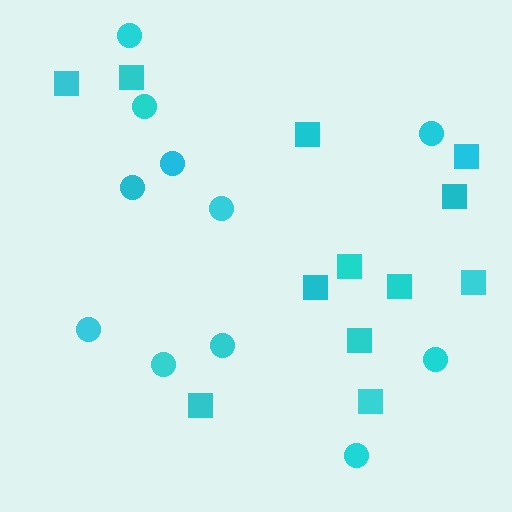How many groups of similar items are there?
There are 2 groups: one group of squares (12) and one group of circles (11).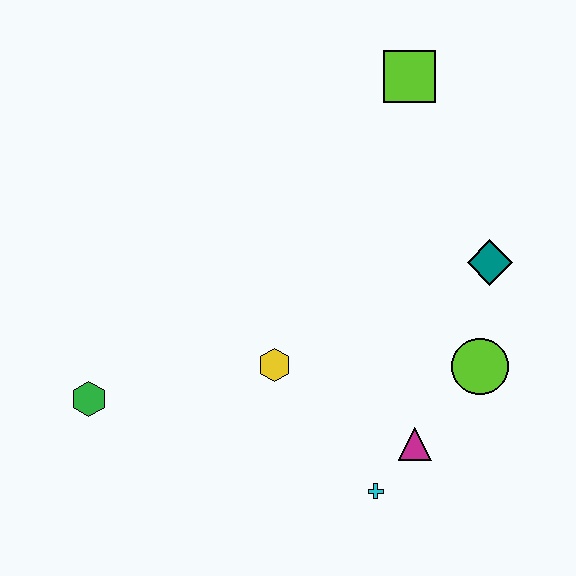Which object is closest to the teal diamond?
The lime circle is closest to the teal diamond.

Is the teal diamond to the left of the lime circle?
No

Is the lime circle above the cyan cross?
Yes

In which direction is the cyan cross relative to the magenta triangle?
The cyan cross is below the magenta triangle.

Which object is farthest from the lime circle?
The green hexagon is farthest from the lime circle.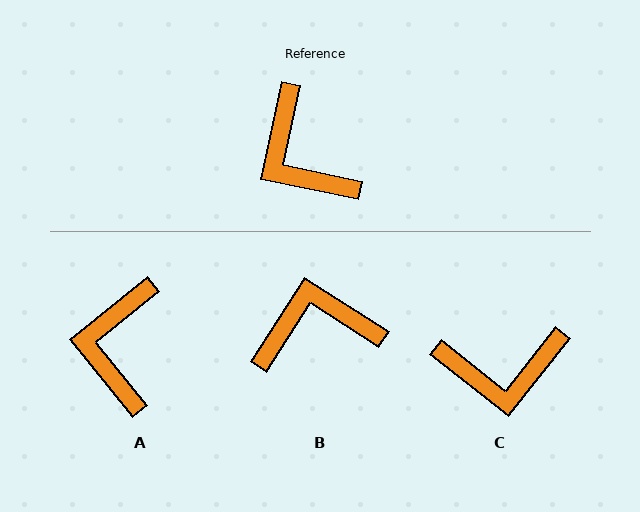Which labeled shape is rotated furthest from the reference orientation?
B, about 110 degrees away.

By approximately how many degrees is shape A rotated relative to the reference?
Approximately 39 degrees clockwise.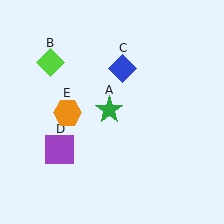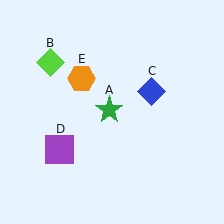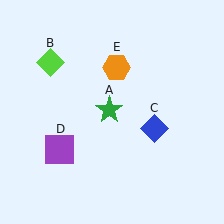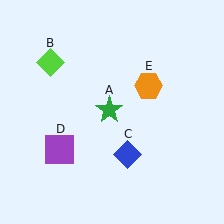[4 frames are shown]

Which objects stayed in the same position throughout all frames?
Green star (object A) and lime diamond (object B) and purple square (object D) remained stationary.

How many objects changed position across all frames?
2 objects changed position: blue diamond (object C), orange hexagon (object E).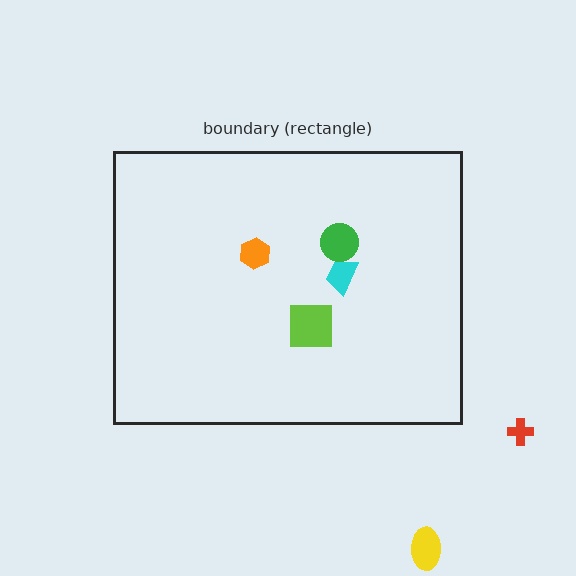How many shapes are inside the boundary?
4 inside, 2 outside.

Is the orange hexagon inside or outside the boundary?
Inside.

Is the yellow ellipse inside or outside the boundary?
Outside.